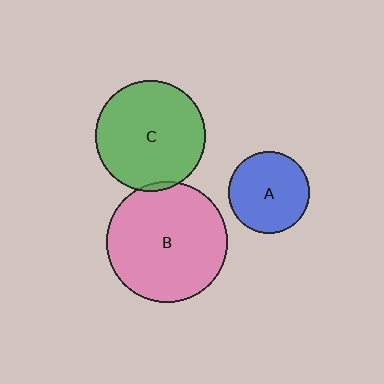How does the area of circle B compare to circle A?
Approximately 2.2 times.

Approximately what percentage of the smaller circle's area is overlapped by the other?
Approximately 5%.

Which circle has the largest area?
Circle B (pink).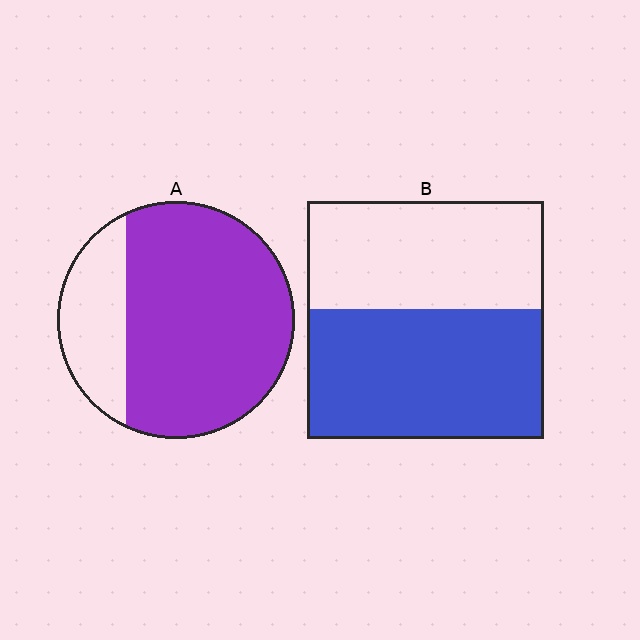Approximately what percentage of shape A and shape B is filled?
A is approximately 75% and B is approximately 55%.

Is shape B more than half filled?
Yes.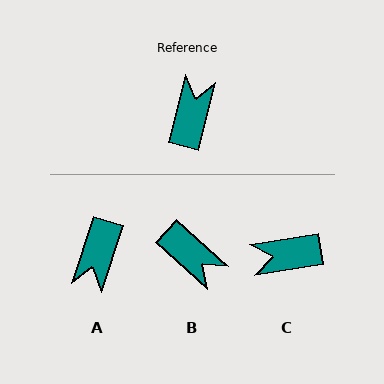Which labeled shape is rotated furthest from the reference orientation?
A, about 176 degrees away.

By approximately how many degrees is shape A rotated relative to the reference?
Approximately 176 degrees counter-clockwise.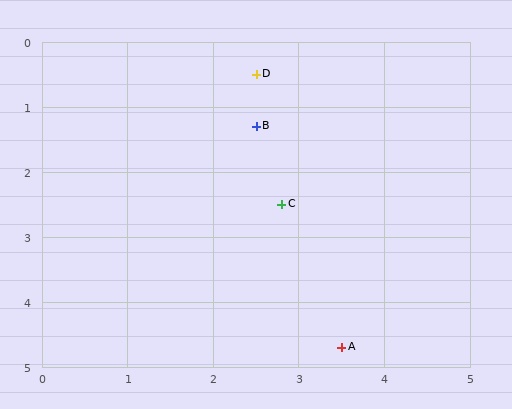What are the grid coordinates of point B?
Point B is at approximately (2.5, 1.3).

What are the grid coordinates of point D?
Point D is at approximately (2.5, 0.5).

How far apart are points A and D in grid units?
Points A and D are about 4.3 grid units apart.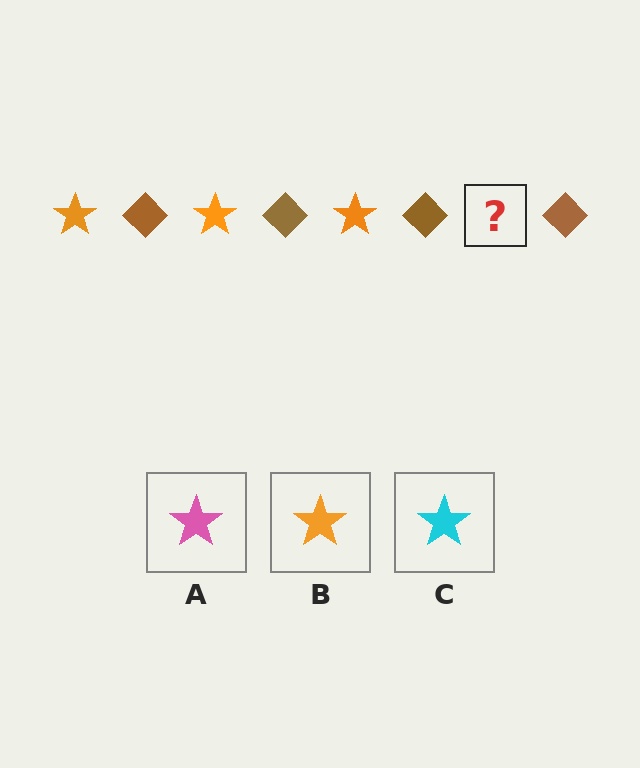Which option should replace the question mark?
Option B.